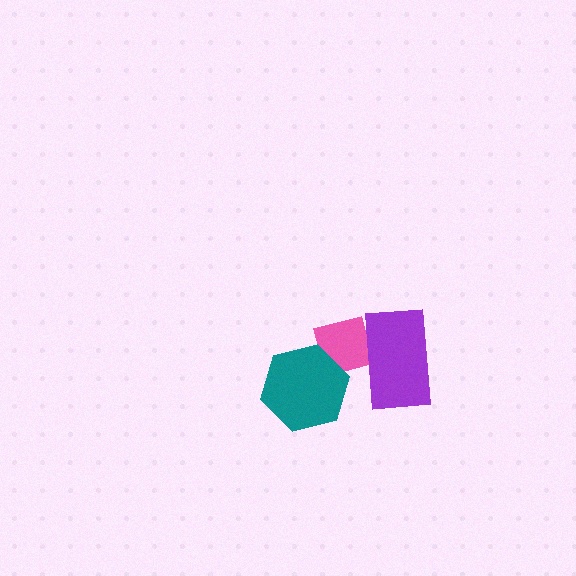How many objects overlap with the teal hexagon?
1 object overlaps with the teal hexagon.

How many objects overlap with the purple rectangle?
1 object overlaps with the purple rectangle.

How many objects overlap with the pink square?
2 objects overlap with the pink square.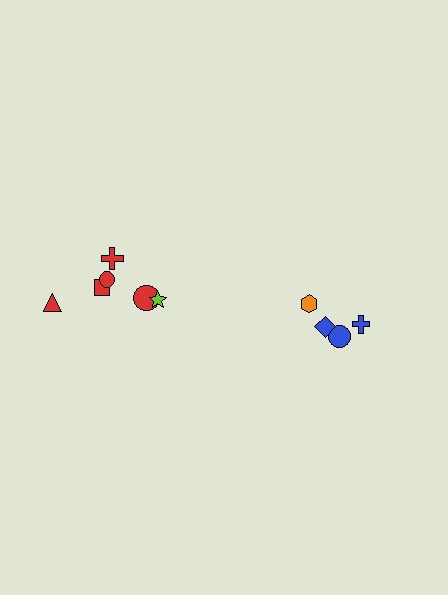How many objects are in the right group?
There are 4 objects.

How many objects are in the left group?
There are 6 objects.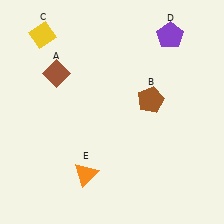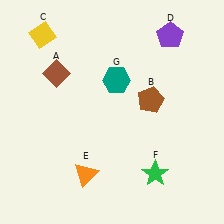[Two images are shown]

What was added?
A green star (F), a teal hexagon (G) were added in Image 2.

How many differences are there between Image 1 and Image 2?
There are 2 differences between the two images.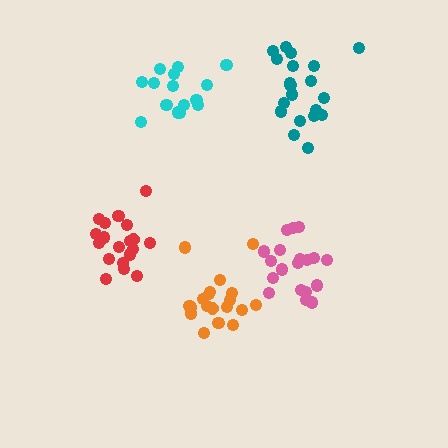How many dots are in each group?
Group 1: 19 dots, Group 2: 20 dots, Group 3: 19 dots, Group 4: 19 dots, Group 5: 15 dots (92 total).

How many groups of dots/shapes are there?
There are 5 groups.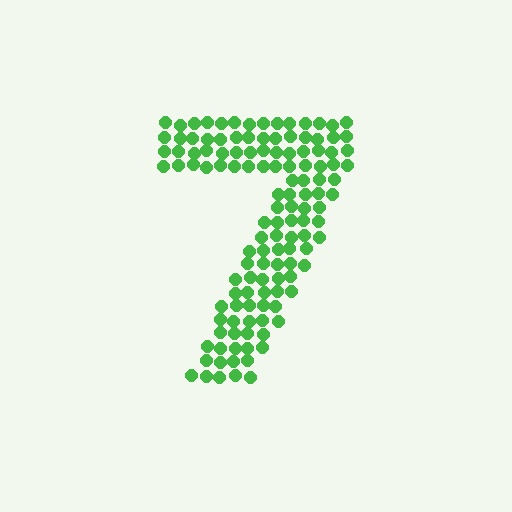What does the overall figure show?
The overall figure shows the digit 7.